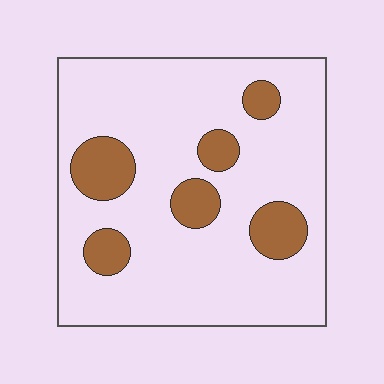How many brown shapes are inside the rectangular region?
6.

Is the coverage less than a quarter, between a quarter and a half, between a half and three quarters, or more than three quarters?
Less than a quarter.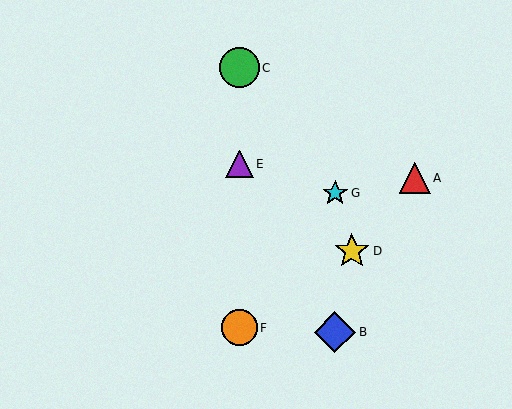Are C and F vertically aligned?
Yes, both are at x≈239.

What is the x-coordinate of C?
Object C is at x≈239.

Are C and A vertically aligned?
No, C is at x≈239 and A is at x≈415.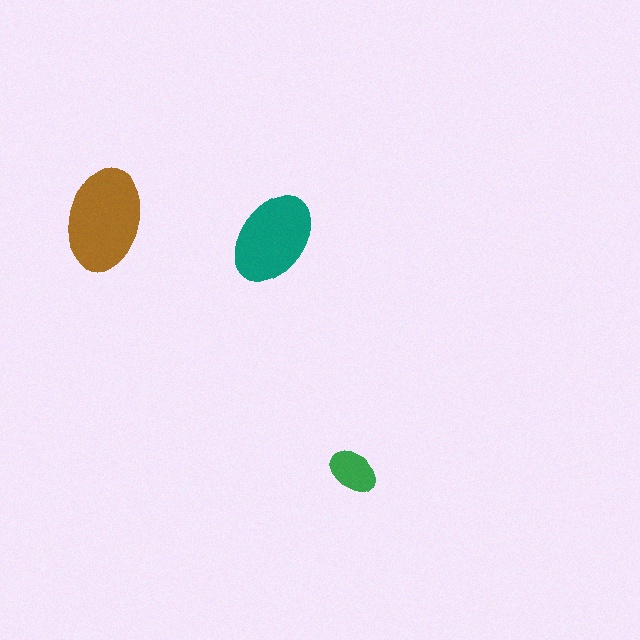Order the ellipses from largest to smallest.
the brown one, the teal one, the green one.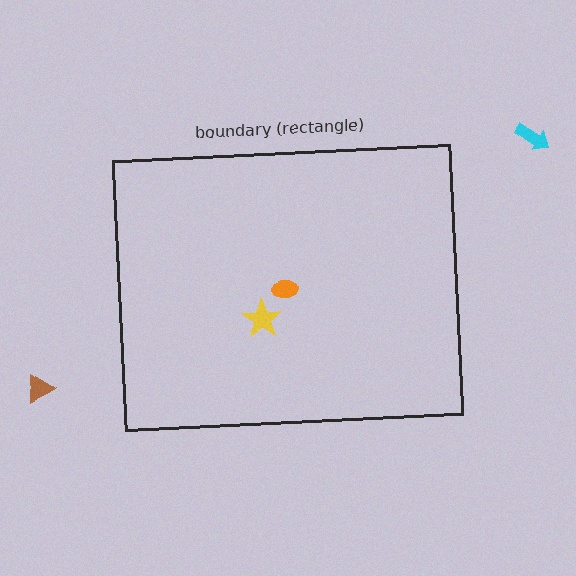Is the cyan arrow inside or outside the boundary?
Outside.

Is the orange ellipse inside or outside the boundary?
Inside.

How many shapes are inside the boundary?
2 inside, 2 outside.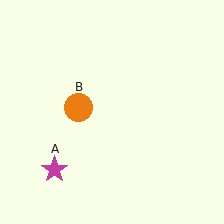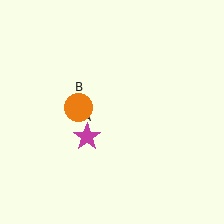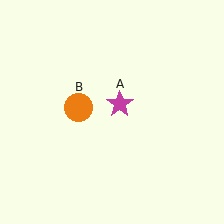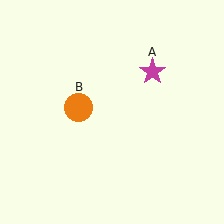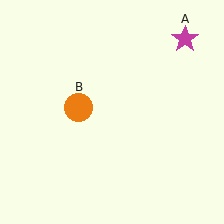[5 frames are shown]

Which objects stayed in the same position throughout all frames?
Orange circle (object B) remained stationary.